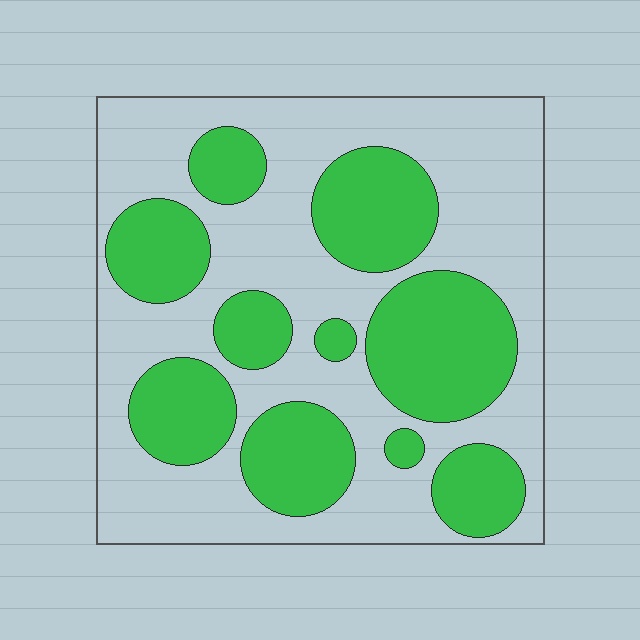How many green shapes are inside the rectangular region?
10.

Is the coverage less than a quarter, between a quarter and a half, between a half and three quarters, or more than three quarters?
Between a quarter and a half.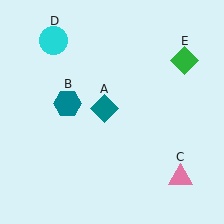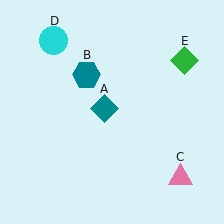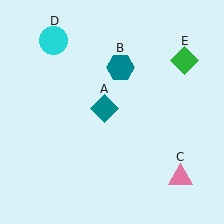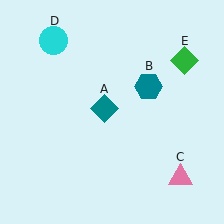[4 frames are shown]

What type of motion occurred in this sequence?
The teal hexagon (object B) rotated clockwise around the center of the scene.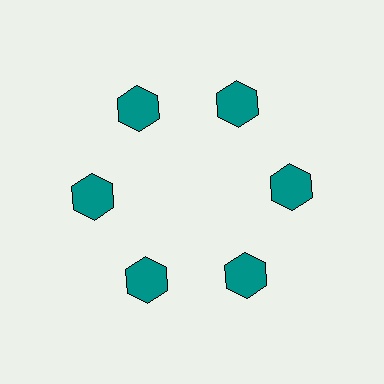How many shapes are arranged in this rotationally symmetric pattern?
There are 6 shapes, arranged in 6 groups of 1.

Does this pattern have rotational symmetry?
Yes, this pattern has 6-fold rotational symmetry. It looks the same after rotating 60 degrees around the center.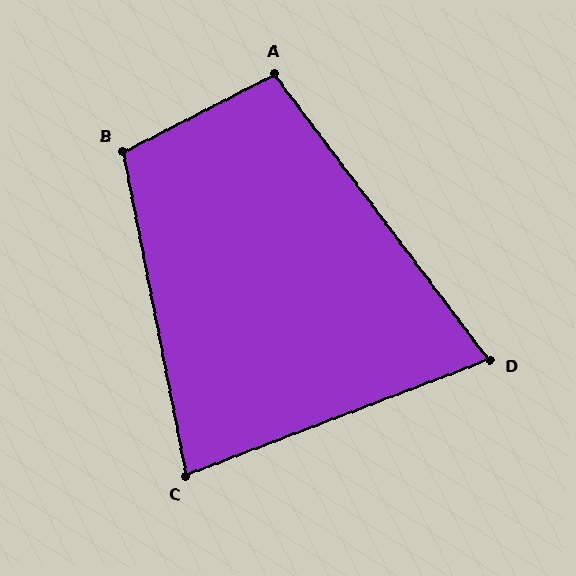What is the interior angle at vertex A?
Approximately 100 degrees (obtuse).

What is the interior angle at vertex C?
Approximately 80 degrees (acute).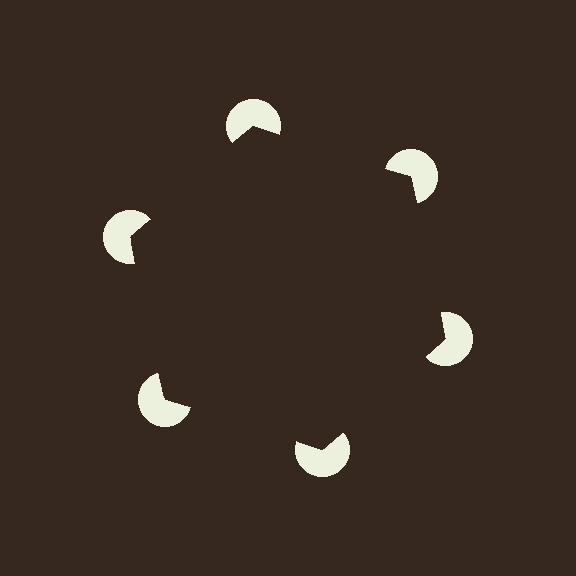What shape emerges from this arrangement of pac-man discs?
An illusory hexagon — its edges are inferred from the aligned wedge cuts in the pac-man discs, not physically drawn.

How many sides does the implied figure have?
6 sides.